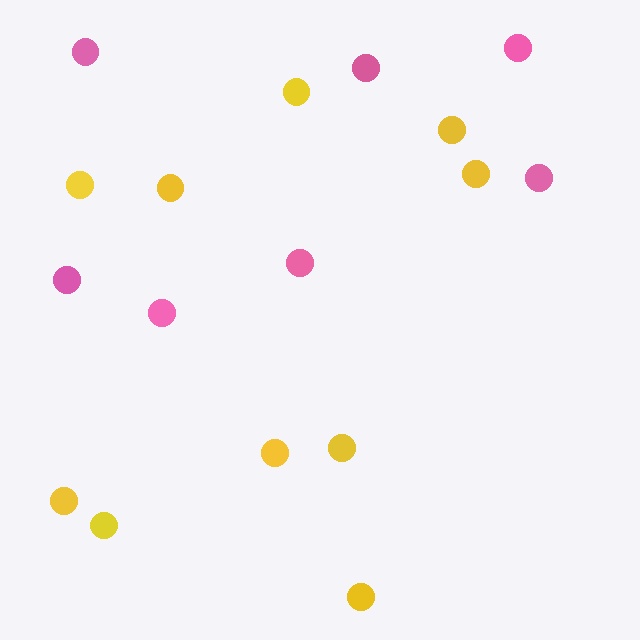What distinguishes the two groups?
There are 2 groups: one group of pink circles (7) and one group of yellow circles (10).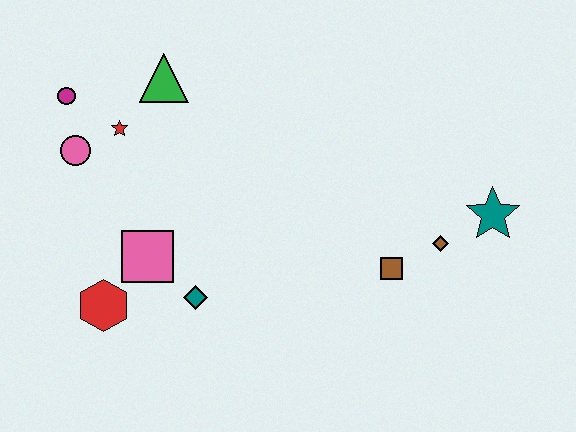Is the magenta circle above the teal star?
Yes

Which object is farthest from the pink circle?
The teal star is farthest from the pink circle.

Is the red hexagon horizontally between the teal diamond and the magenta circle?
Yes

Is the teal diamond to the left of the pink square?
No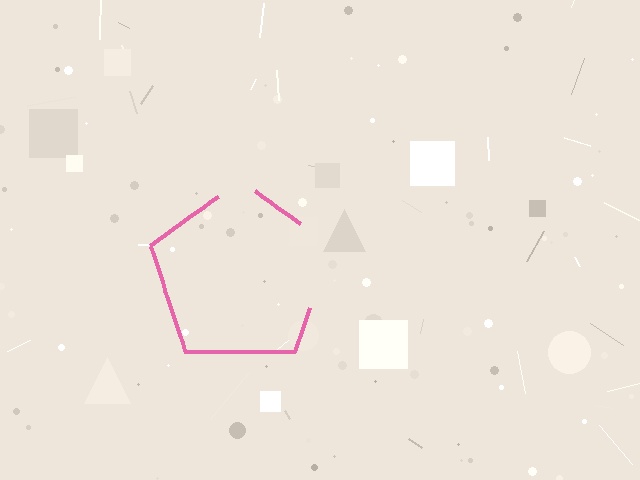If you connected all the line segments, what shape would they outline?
They would outline a pentagon.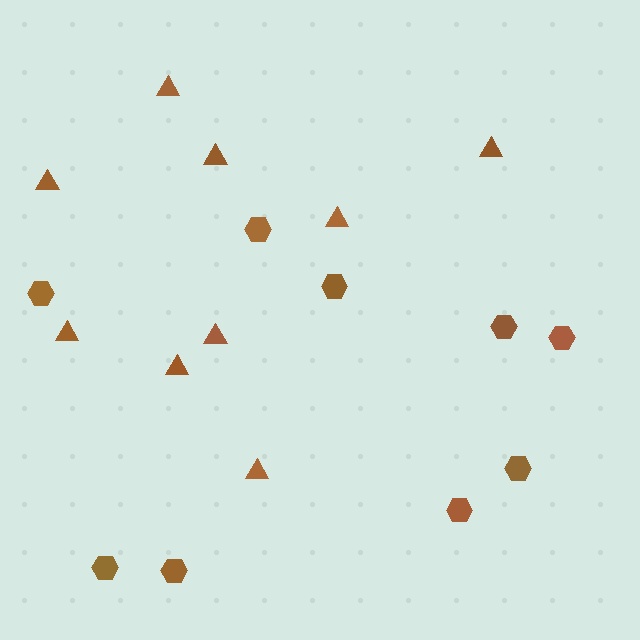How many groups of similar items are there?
There are 2 groups: one group of hexagons (9) and one group of triangles (9).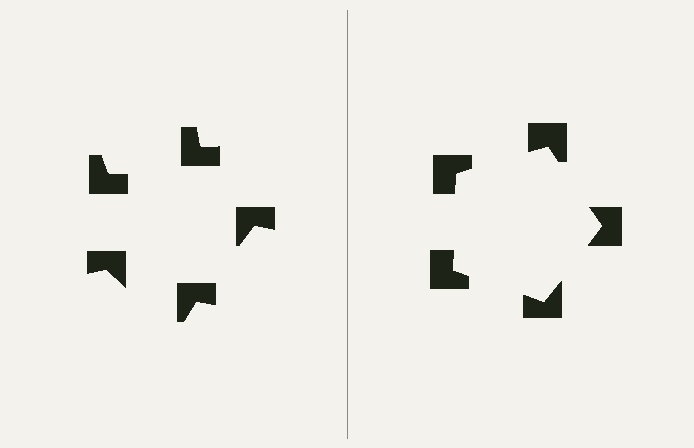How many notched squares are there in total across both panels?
10 — 5 on each side.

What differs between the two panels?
The notched squares are positioned identically on both sides; only the wedge orientations differ. On the right they align to a pentagon; on the left they are misaligned.